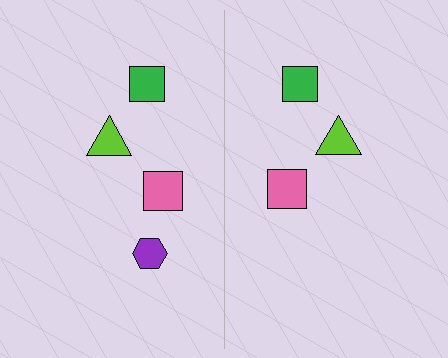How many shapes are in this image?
There are 7 shapes in this image.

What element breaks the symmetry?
A purple hexagon is missing from the right side.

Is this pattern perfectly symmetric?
No, the pattern is not perfectly symmetric. A purple hexagon is missing from the right side.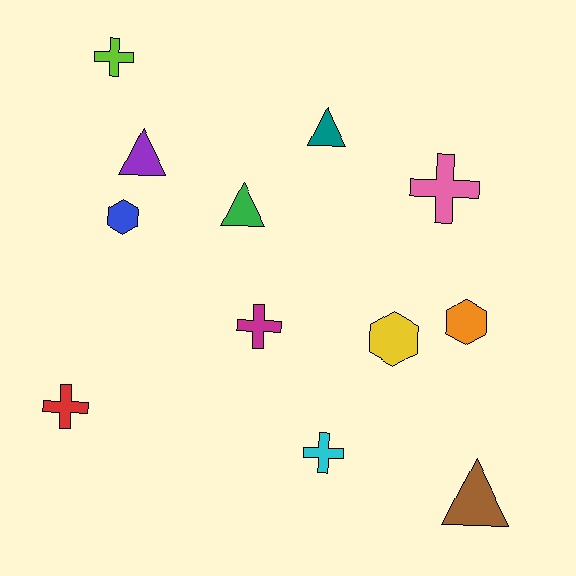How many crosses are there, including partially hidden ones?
There are 5 crosses.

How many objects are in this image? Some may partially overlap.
There are 12 objects.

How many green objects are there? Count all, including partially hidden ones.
There is 1 green object.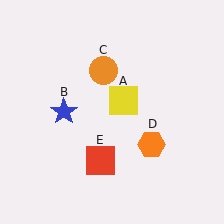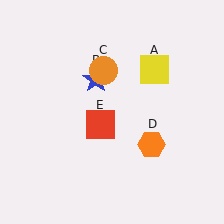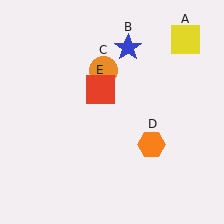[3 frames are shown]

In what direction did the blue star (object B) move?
The blue star (object B) moved up and to the right.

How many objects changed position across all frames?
3 objects changed position: yellow square (object A), blue star (object B), red square (object E).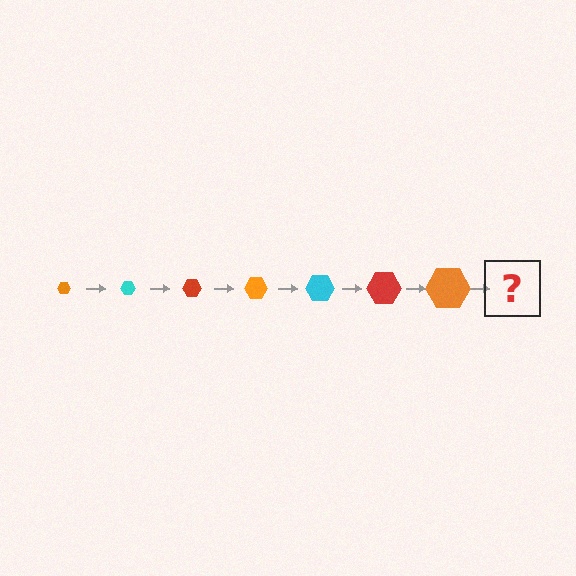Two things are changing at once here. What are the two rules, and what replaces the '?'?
The two rules are that the hexagon grows larger each step and the color cycles through orange, cyan, and red. The '?' should be a cyan hexagon, larger than the previous one.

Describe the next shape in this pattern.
It should be a cyan hexagon, larger than the previous one.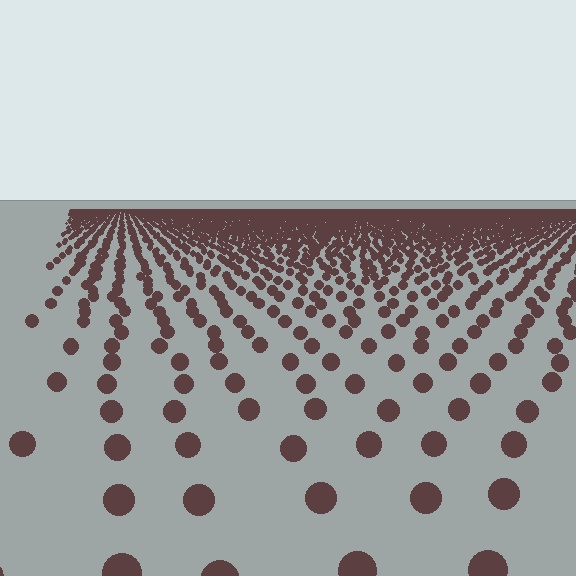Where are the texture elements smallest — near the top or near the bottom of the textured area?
Near the top.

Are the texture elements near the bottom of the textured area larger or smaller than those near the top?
Larger. Near the bottom, elements are closer to the viewer and appear at a bigger on-screen size.